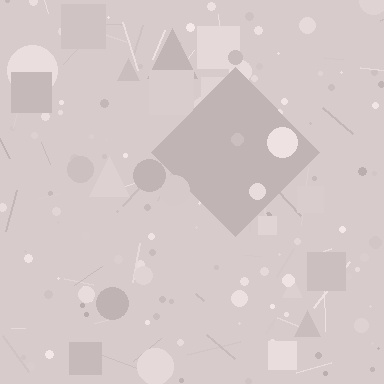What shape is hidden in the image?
A diamond is hidden in the image.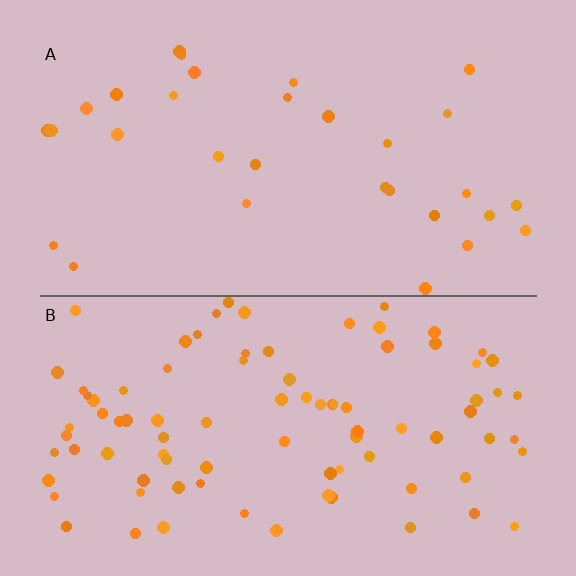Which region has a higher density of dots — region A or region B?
B (the bottom).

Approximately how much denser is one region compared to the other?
Approximately 2.9× — region B over region A.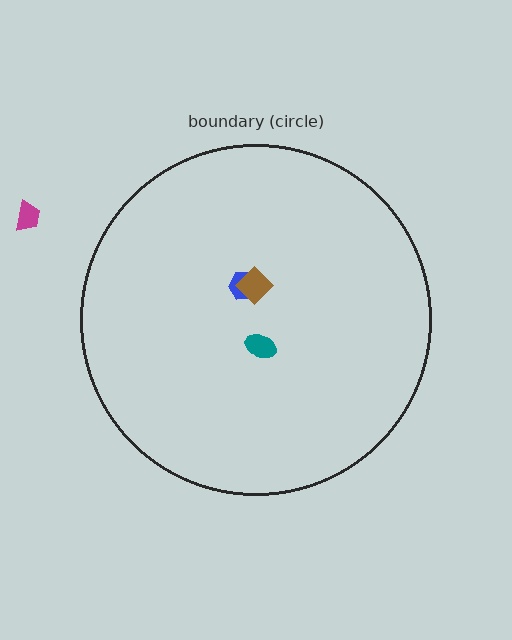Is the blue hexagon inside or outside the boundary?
Inside.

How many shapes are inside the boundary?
3 inside, 1 outside.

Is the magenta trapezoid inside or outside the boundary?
Outside.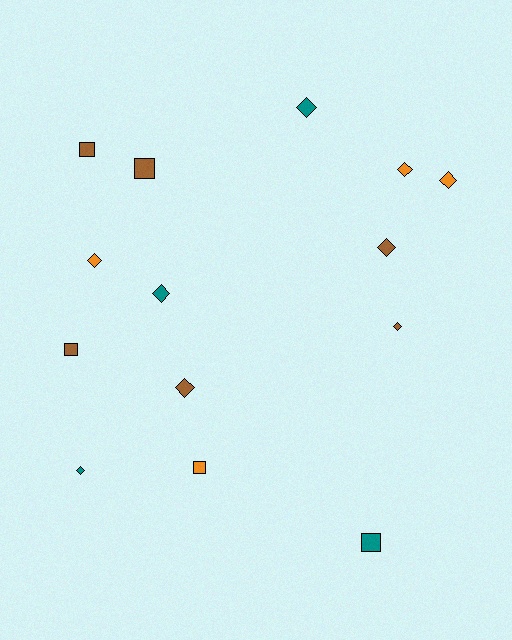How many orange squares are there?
There is 1 orange square.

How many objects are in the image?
There are 14 objects.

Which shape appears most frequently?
Diamond, with 9 objects.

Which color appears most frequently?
Brown, with 6 objects.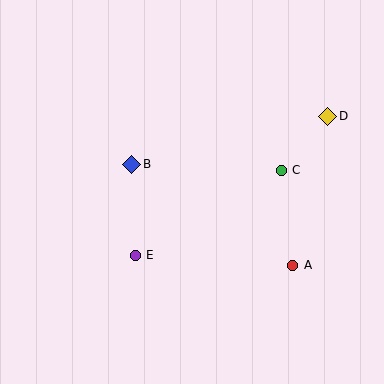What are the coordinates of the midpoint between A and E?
The midpoint between A and E is at (214, 260).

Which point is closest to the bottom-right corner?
Point A is closest to the bottom-right corner.